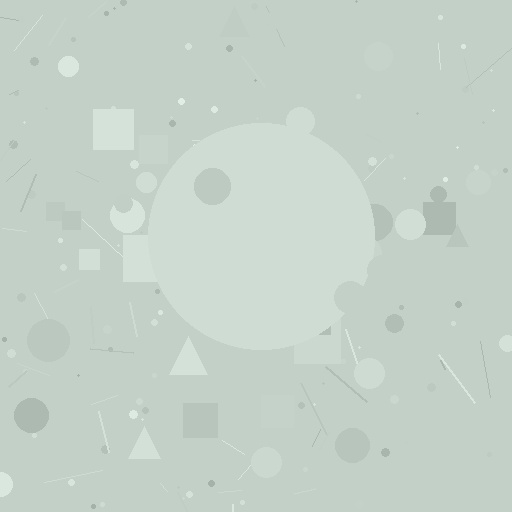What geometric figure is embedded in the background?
A circle is embedded in the background.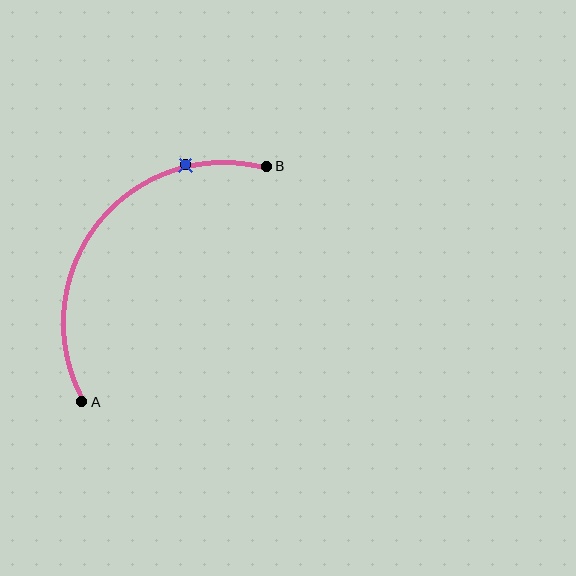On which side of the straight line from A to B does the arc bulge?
The arc bulges above and to the left of the straight line connecting A and B.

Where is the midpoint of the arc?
The arc midpoint is the point on the curve farthest from the straight line joining A and B. It sits above and to the left of that line.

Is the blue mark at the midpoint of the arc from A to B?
No. The blue mark lies on the arc but is closer to endpoint B. The arc midpoint would be at the point on the curve equidistant along the arc from both A and B.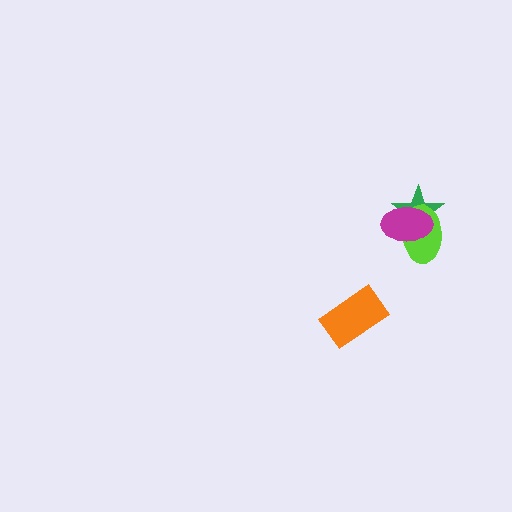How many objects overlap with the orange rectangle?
0 objects overlap with the orange rectangle.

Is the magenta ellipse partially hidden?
No, no other shape covers it.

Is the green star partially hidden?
Yes, it is partially covered by another shape.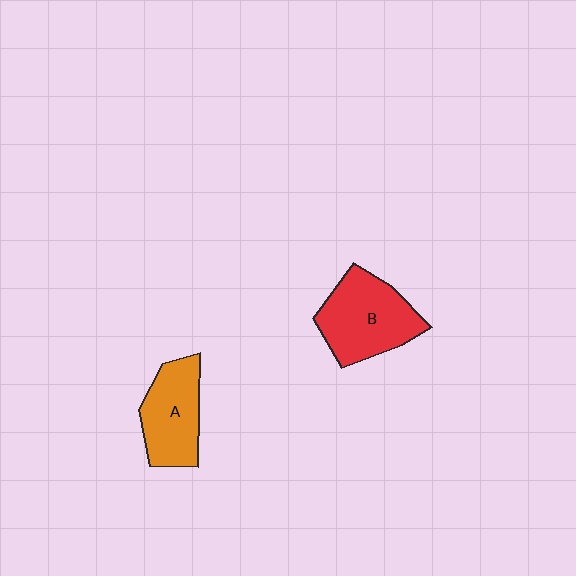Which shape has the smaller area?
Shape A (orange).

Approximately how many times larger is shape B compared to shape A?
Approximately 1.2 times.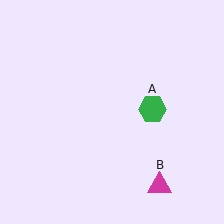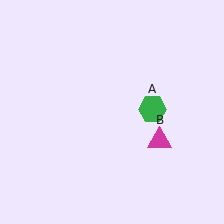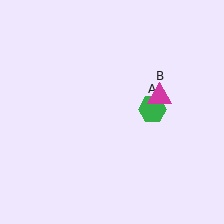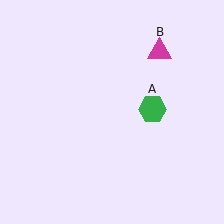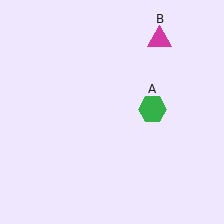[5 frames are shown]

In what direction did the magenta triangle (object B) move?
The magenta triangle (object B) moved up.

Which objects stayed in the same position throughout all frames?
Green hexagon (object A) remained stationary.